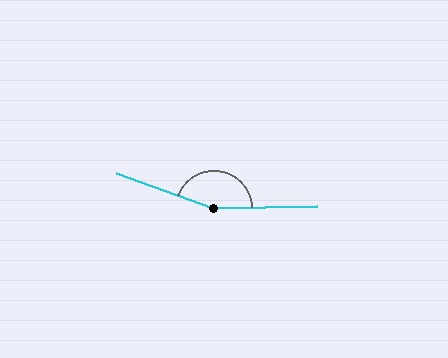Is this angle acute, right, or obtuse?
It is obtuse.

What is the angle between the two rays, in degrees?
Approximately 159 degrees.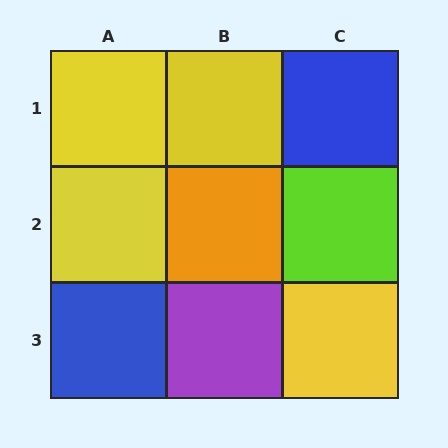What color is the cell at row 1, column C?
Blue.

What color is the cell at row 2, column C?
Lime.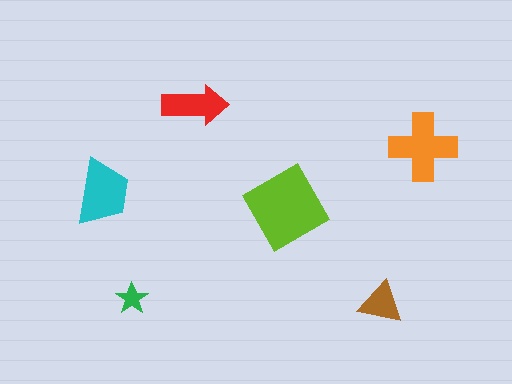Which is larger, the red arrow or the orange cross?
The orange cross.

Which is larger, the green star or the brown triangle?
The brown triangle.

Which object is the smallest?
The green star.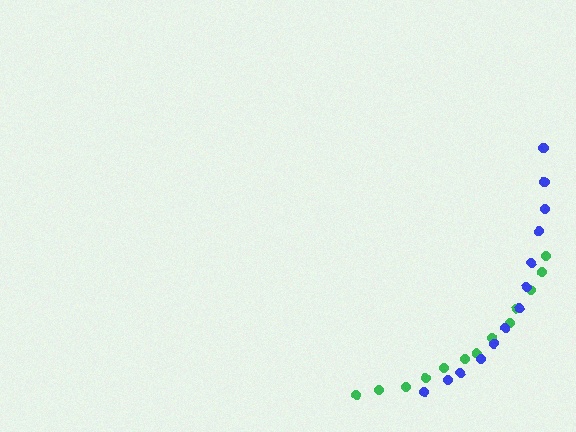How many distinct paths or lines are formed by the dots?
There are 2 distinct paths.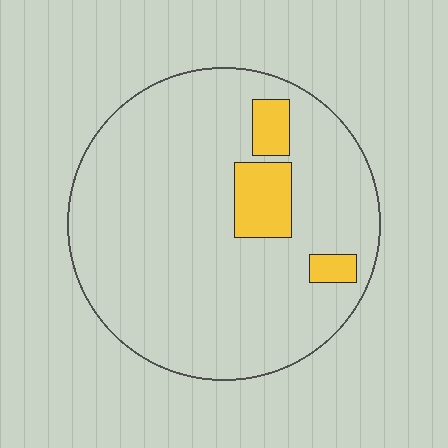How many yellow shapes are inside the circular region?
3.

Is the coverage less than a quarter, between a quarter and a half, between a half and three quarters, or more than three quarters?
Less than a quarter.